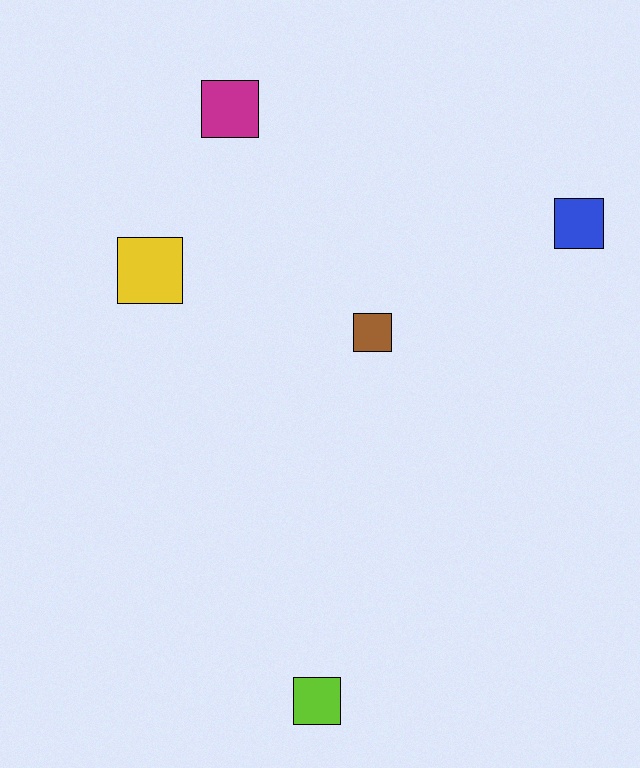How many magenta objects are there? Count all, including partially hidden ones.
There is 1 magenta object.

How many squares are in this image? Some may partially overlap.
There are 5 squares.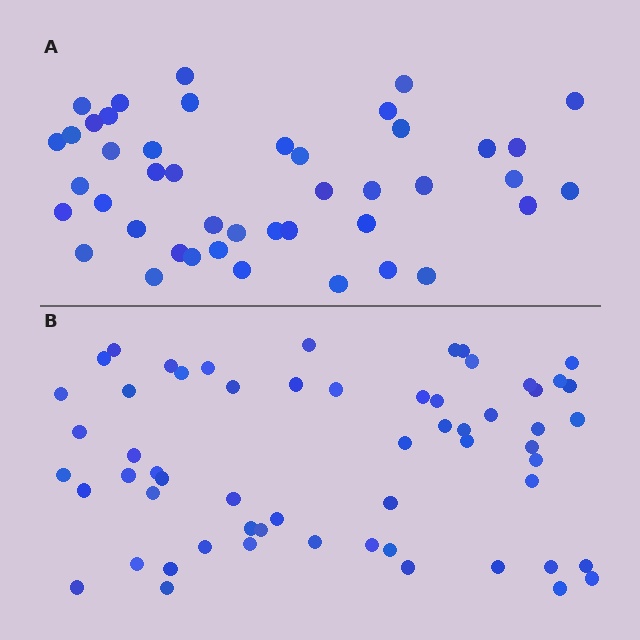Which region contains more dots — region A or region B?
Region B (the bottom region) has more dots.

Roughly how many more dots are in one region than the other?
Region B has approximately 15 more dots than region A.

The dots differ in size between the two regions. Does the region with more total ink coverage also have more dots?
No. Region A has more total ink coverage because its dots are larger, but region B actually contains more individual dots. Total area can be misleading — the number of items is what matters here.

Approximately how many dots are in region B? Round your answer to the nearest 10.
About 60 dots. (The exact count is 59, which rounds to 60.)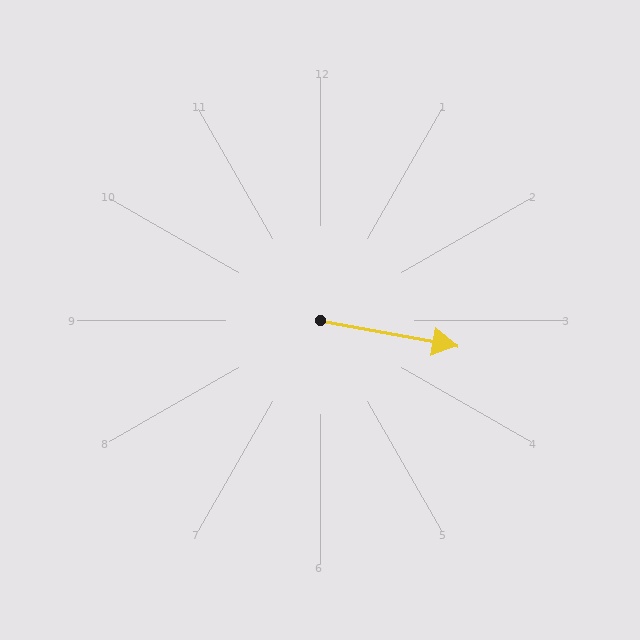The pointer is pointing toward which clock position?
Roughly 3 o'clock.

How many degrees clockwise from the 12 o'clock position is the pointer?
Approximately 101 degrees.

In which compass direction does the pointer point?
East.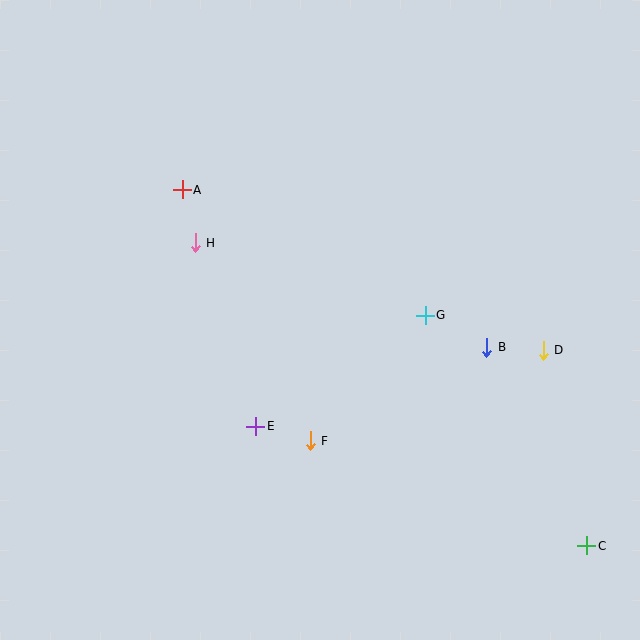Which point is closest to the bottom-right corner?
Point C is closest to the bottom-right corner.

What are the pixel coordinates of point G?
Point G is at (425, 315).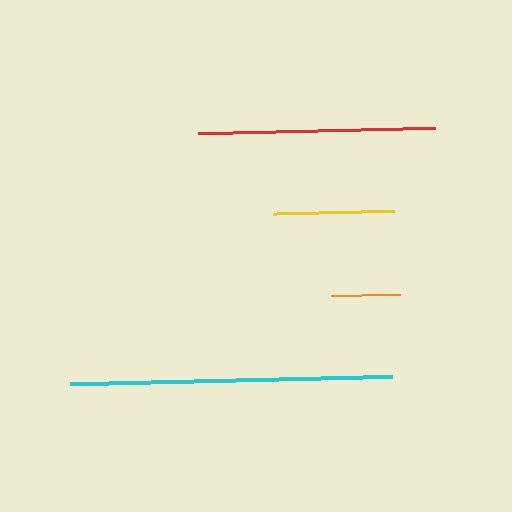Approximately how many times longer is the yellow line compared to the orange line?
The yellow line is approximately 1.8 times the length of the orange line.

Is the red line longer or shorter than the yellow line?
The red line is longer than the yellow line.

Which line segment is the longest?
The cyan line is the longest at approximately 322 pixels.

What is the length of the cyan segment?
The cyan segment is approximately 322 pixels long.